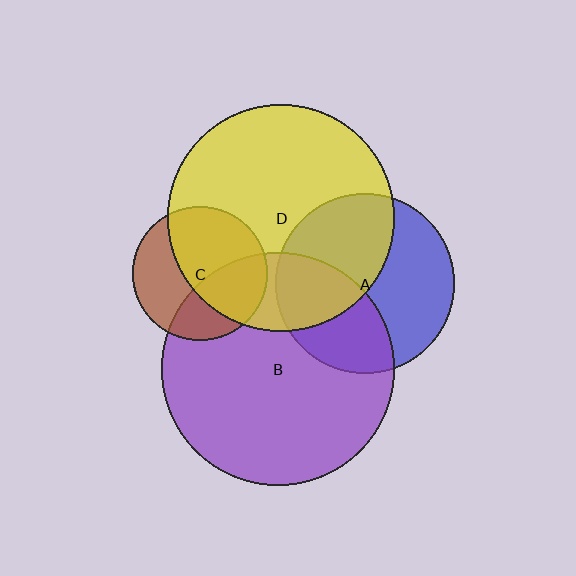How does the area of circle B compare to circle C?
Approximately 3.0 times.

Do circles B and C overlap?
Yes.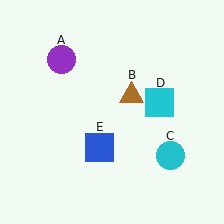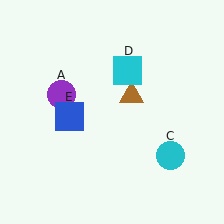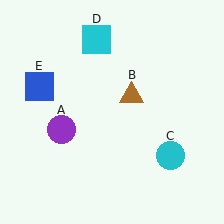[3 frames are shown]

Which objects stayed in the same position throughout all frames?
Brown triangle (object B) and cyan circle (object C) remained stationary.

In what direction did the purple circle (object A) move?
The purple circle (object A) moved down.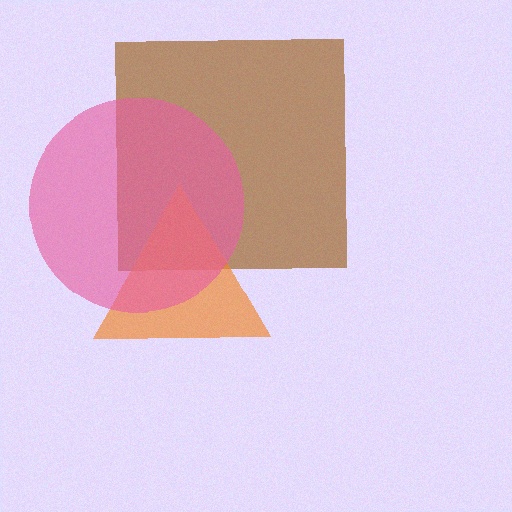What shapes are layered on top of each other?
The layered shapes are: a brown square, an orange triangle, a pink circle.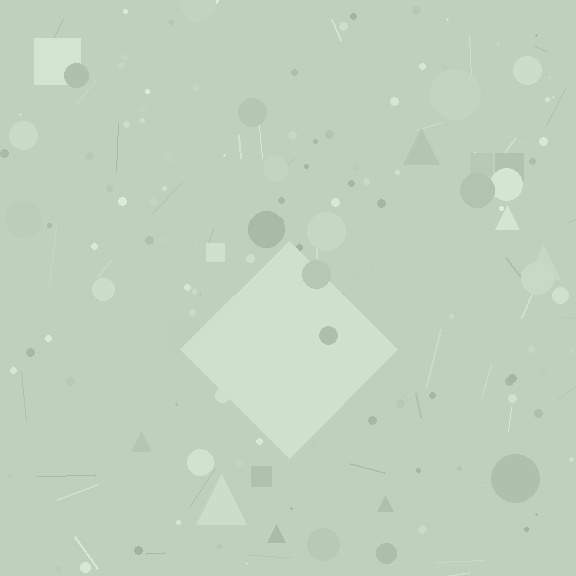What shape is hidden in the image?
A diamond is hidden in the image.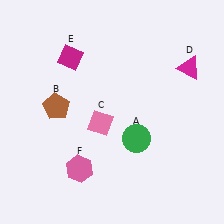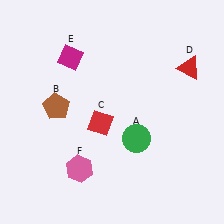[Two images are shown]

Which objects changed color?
C changed from pink to red. D changed from magenta to red.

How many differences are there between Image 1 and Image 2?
There are 2 differences between the two images.